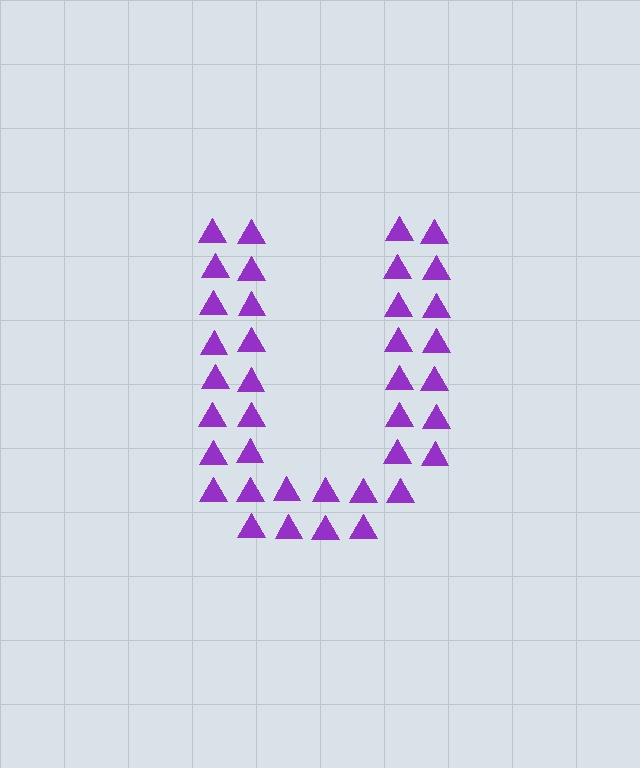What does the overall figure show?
The overall figure shows the letter U.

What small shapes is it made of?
It is made of small triangles.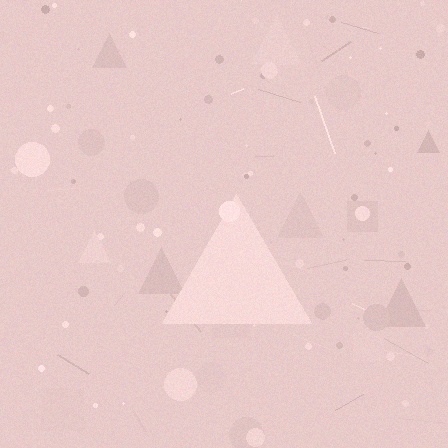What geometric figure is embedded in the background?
A triangle is embedded in the background.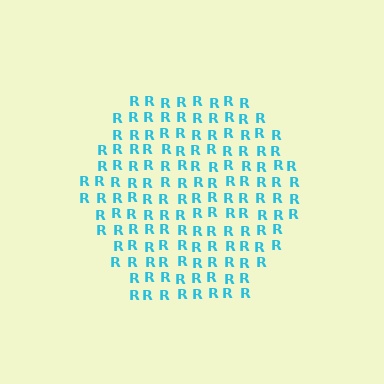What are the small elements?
The small elements are letter R's.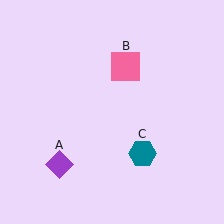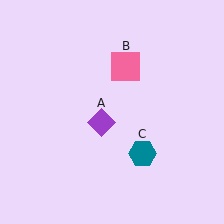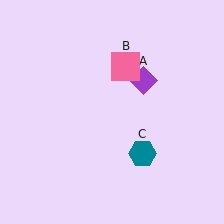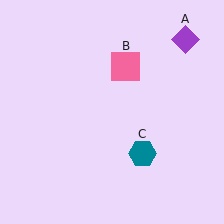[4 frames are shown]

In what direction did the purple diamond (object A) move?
The purple diamond (object A) moved up and to the right.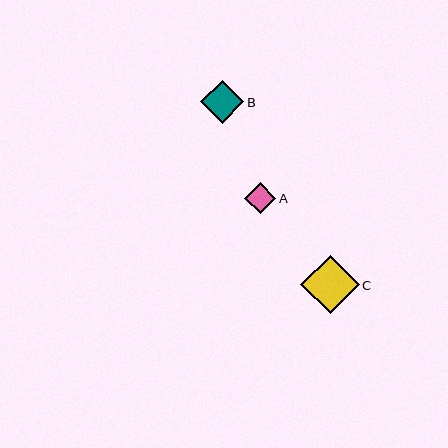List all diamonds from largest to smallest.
From largest to smallest: C, B, A.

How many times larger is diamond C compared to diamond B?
Diamond C is approximately 1.4 times the size of diamond B.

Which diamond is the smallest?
Diamond A is the smallest with a size of approximately 31 pixels.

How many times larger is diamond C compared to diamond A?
Diamond C is approximately 1.9 times the size of diamond A.